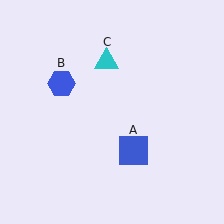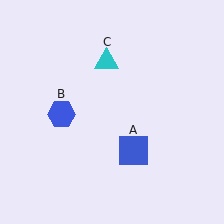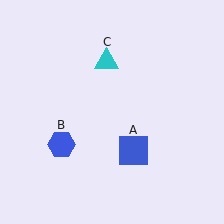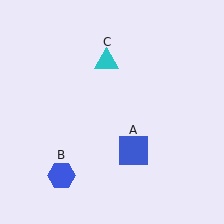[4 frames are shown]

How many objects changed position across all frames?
1 object changed position: blue hexagon (object B).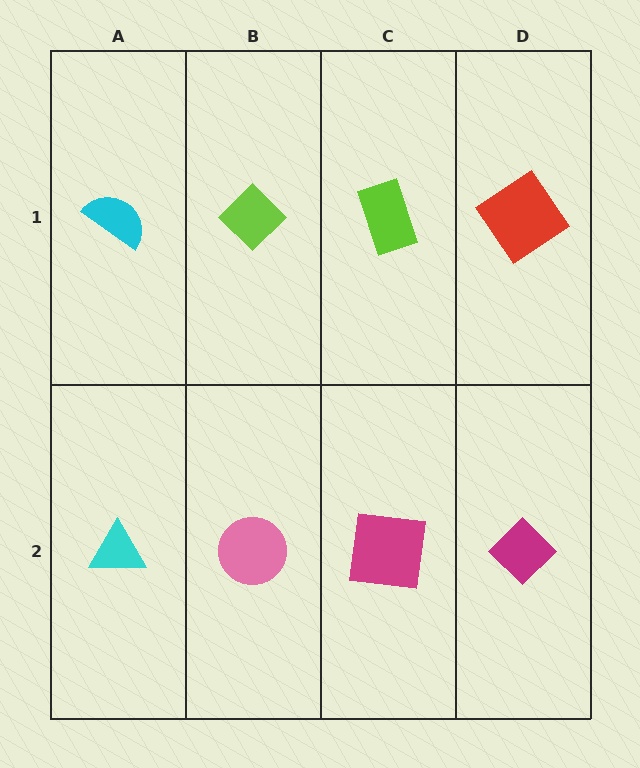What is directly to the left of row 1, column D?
A lime rectangle.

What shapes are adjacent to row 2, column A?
A cyan semicircle (row 1, column A), a pink circle (row 2, column B).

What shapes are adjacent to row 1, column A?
A cyan triangle (row 2, column A), a lime diamond (row 1, column B).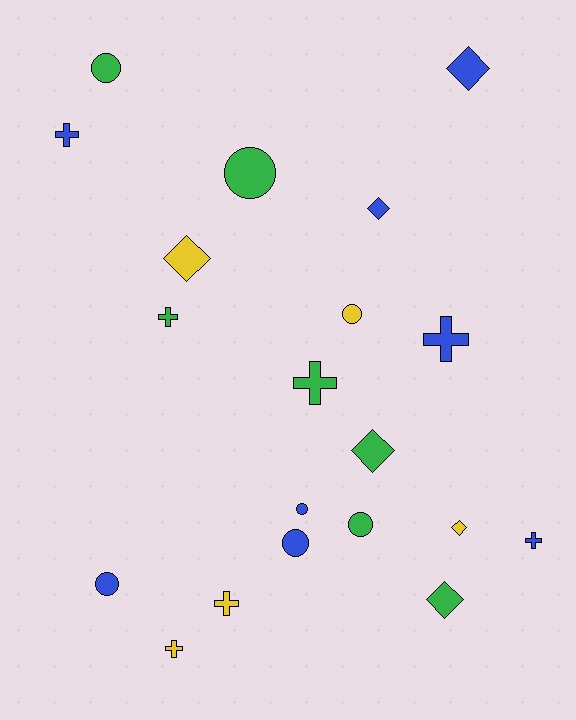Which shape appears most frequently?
Circle, with 7 objects.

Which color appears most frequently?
Blue, with 8 objects.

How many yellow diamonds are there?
There are 2 yellow diamonds.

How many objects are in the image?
There are 20 objects.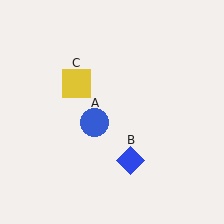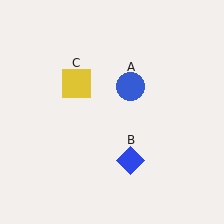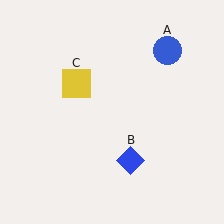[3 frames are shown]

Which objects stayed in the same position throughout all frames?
Blue diamond (object B) and yellow square (object C) remained stationary.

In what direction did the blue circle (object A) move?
The blue circle (object A) moved up and to the right.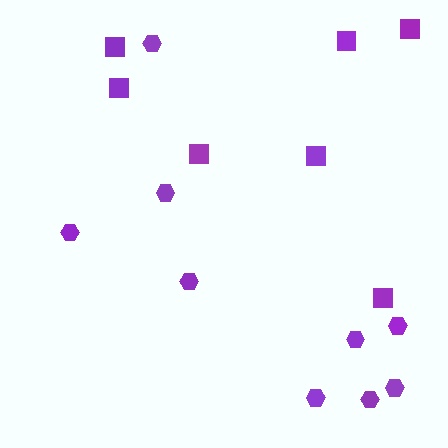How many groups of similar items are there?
There are 2 groups: one group of squares (7) and one group of hexagons (9).